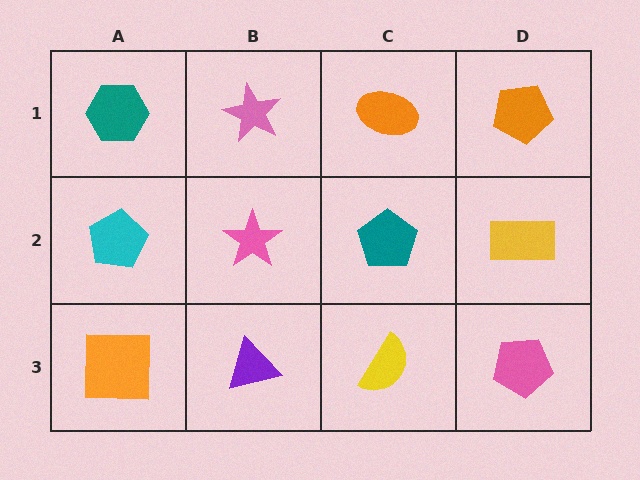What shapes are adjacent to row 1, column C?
A teal pentagon (row 2, column C), a pink star (row 1, column B), an orange pentagon (row 1, column D).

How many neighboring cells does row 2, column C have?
4.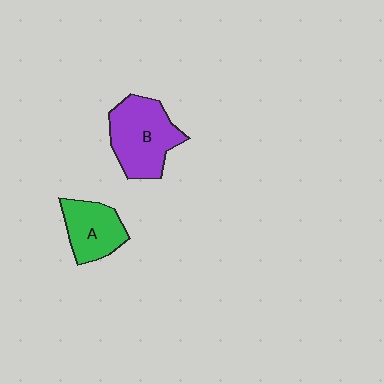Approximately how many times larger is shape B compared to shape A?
Approximately 1.5 times.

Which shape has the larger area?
Shape B (purple).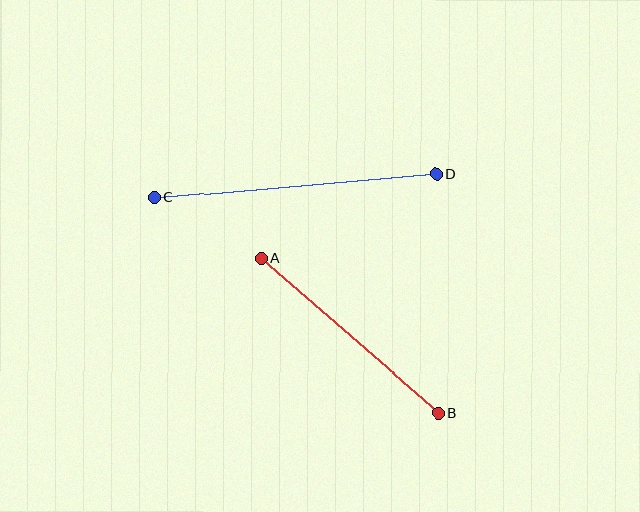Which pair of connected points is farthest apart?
Points C and D are farthest apart.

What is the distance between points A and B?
The distance is approximately 235 pixels.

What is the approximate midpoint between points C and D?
The midpoint is at approximately (296, 186) pixels.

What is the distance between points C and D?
The distance is approximately 283 pixels.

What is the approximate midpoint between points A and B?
The midpoint is at approximately (350, 335) pixels.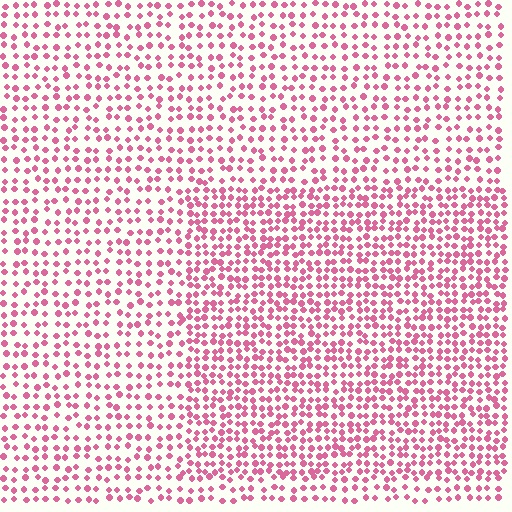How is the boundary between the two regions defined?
The boundary is defined by a change in element density (approximately 1.6x ratio). All elements are the same color, size, and shape.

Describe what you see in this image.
The image contains small pink elements arranged at two different densities. A rectangle-shaped region is visible where the elements are more densely packed than the surrounding area.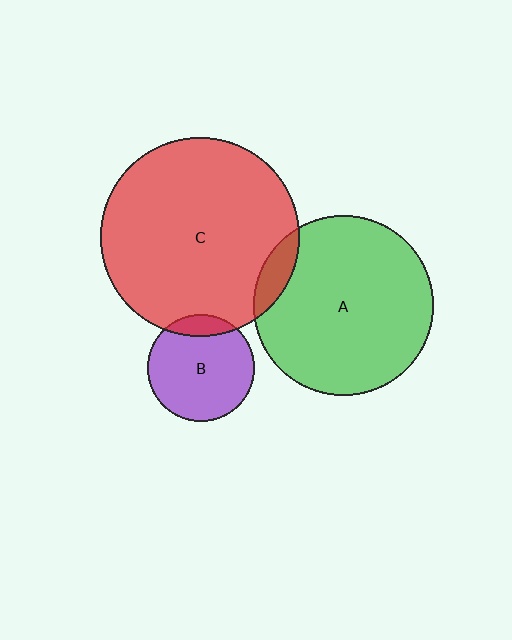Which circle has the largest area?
Circle C (red).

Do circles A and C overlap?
Yes.